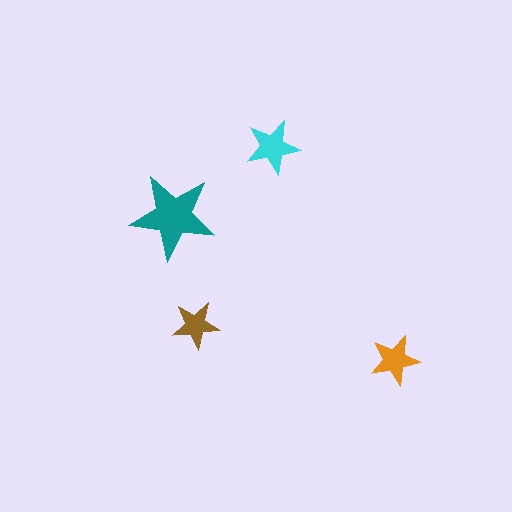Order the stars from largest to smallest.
the teal one, the cyan one, the orange one, the brown one.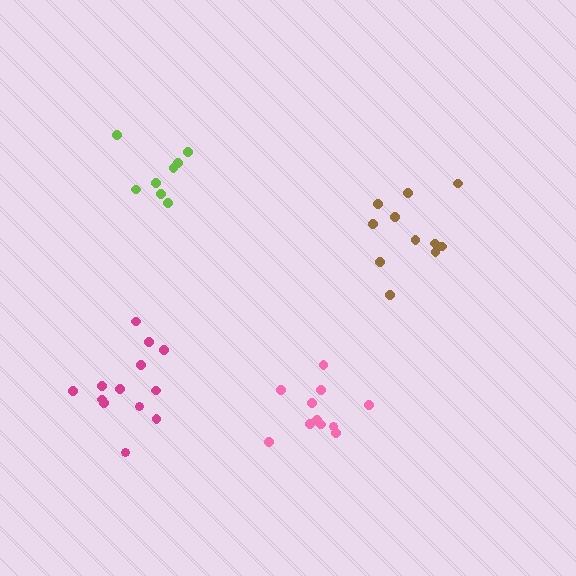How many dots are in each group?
Group 1: 11 dots, Group 2: 13 dots, Group 3: 11 dots, Group 4: 8 dots (43 total).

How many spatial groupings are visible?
There are 4 spatial groupings.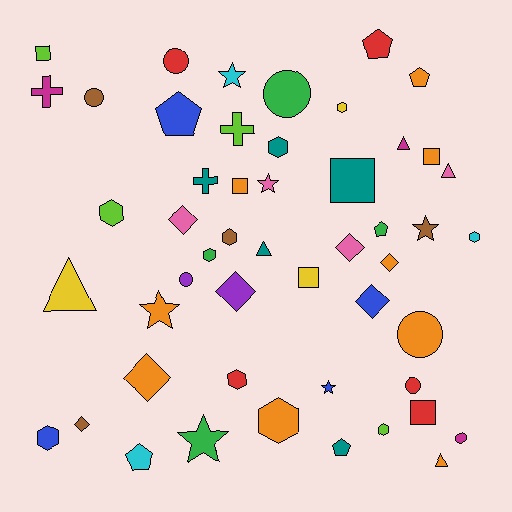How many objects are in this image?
There are 50 objects.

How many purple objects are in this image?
There are 2 purple objects.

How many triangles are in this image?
There are 5 triangles.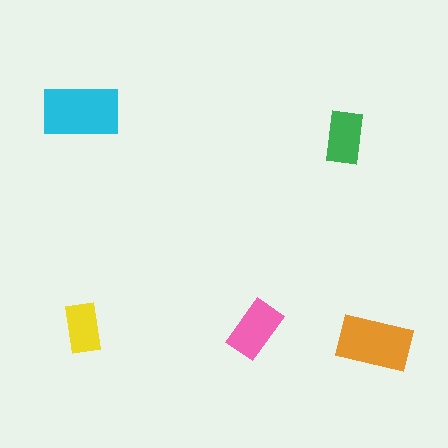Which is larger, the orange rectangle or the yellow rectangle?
The orange one.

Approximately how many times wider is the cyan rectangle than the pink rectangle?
About 1.5 times wider.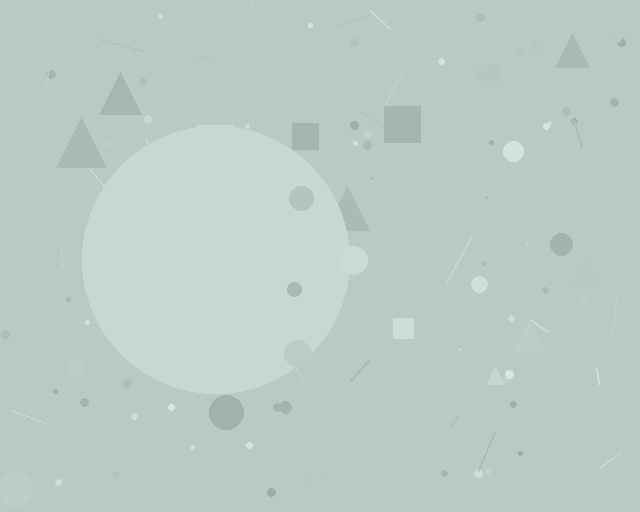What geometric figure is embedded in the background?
A circle is embedded in the background.